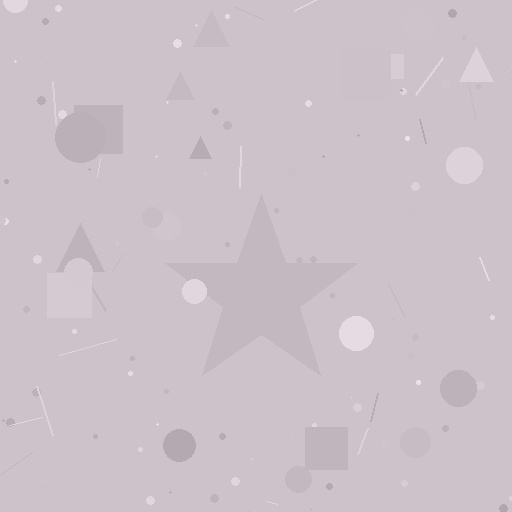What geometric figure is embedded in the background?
A star is embedded in the background.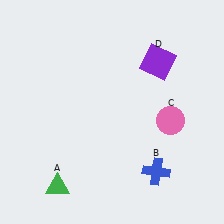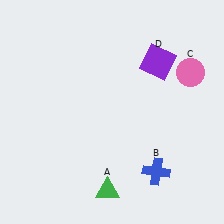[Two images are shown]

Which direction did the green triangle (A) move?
The green triangle (A) moved right.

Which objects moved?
The objects that moved are: the green triangle (A), the pink circle (C).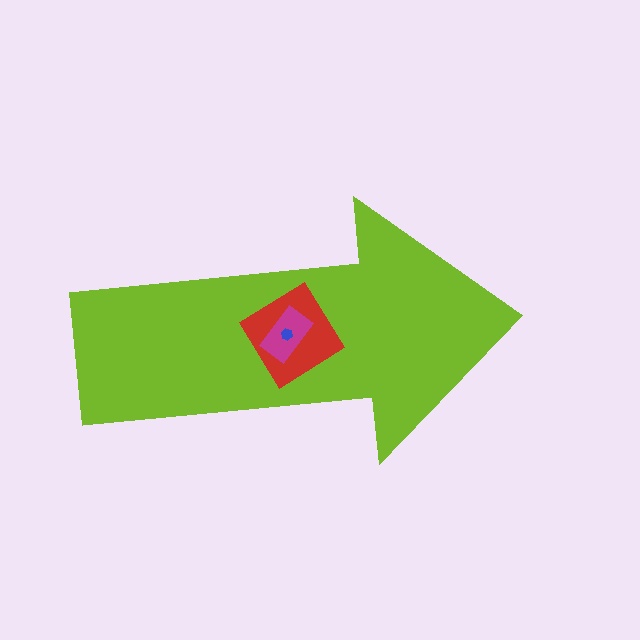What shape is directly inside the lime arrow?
The red diamond.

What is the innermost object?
The blue hexagon.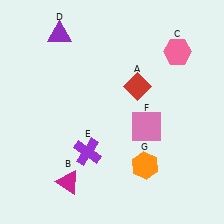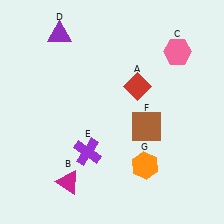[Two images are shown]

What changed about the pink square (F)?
In Image 1, F is pink. In Image 2, it changed to brown.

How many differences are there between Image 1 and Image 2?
There is 1 difference between the two images.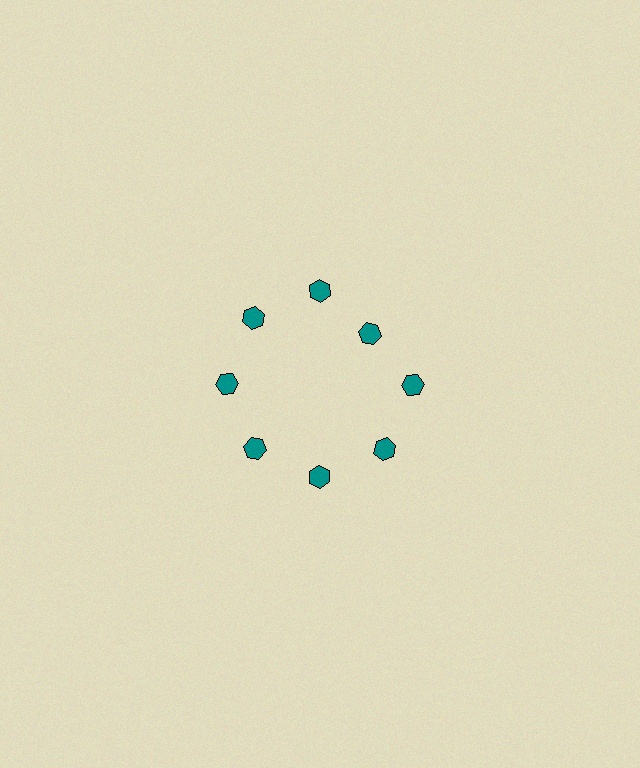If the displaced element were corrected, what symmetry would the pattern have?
It would have 8-fold rotational symmetry — the pattern would map onto itself every 45 degrees.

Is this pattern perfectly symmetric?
No. The 8 teal hexagons are arranged in a ring, but one element near the 2 o'clock position is pulled inward toward the center, breaking the 8-fold rotational symmetry.